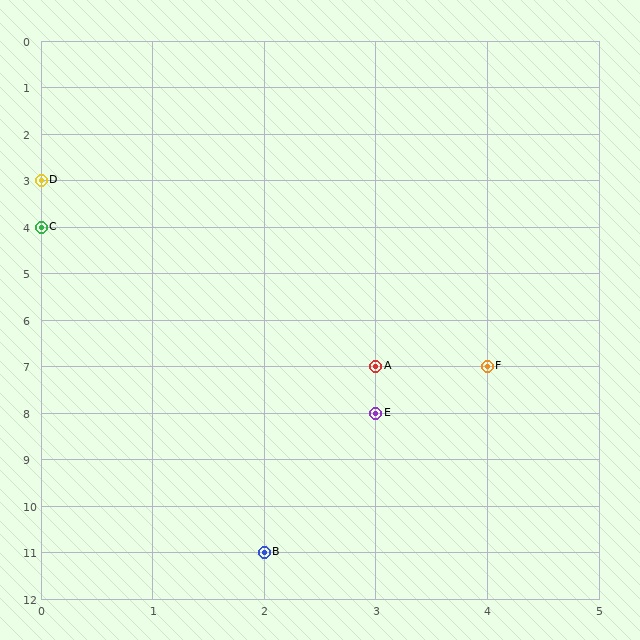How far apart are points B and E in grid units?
Points B and E are 1 column and 3 rows apart (about 3.2 grid units diagonally).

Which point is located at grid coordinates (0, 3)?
Point D is at (0, 3).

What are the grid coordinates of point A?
Point A is at grid coordinates (3, 7).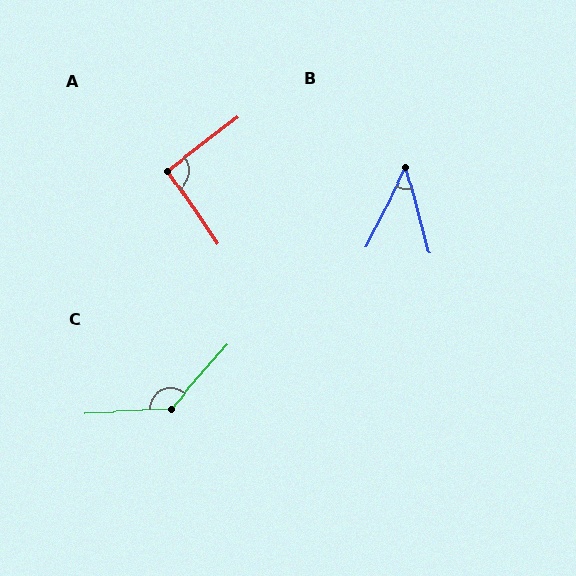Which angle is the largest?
C, at approximately 134 degrees.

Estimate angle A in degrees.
Approximately 94 degrees.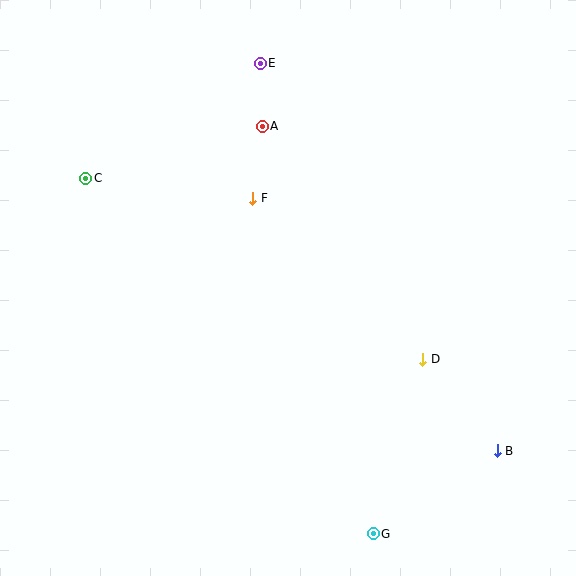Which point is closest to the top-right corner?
Point E is closest to the top-right corner.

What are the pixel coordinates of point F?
Point F is at (253, 198).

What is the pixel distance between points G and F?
The distance between G and F is 357 pixels.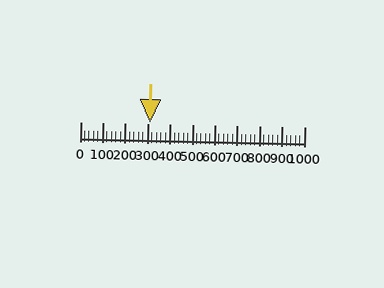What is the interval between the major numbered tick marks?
The major tick marks are spaced 100 units apart.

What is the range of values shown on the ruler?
The ruler shows values from 0 to 1000.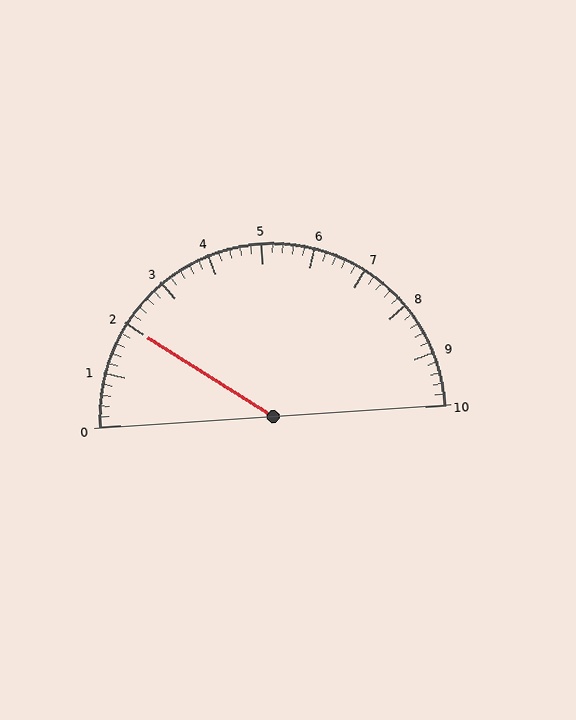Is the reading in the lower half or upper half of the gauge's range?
The reading is in the lower half of the range (0 to 10).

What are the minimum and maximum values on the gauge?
The gauge ranges from 0 to 10.